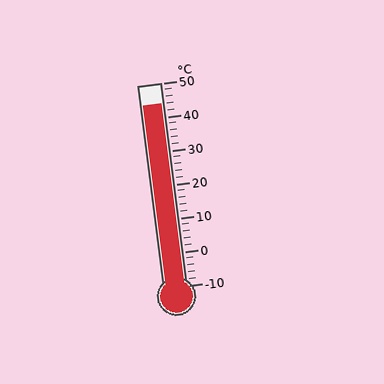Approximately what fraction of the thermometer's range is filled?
The thermometer is filled to approximately 90% of its range.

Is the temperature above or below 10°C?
The temperature is above 10°C.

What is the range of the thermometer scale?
The thermometer scale ranges from -10°C to 50°C.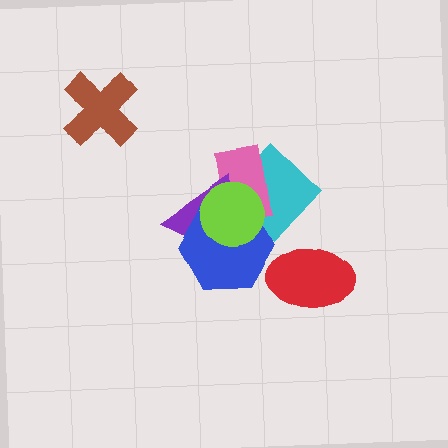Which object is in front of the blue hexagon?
The lime circle is in front of the blue hexagon.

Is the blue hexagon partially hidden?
Yes, it is partially covered by another shape.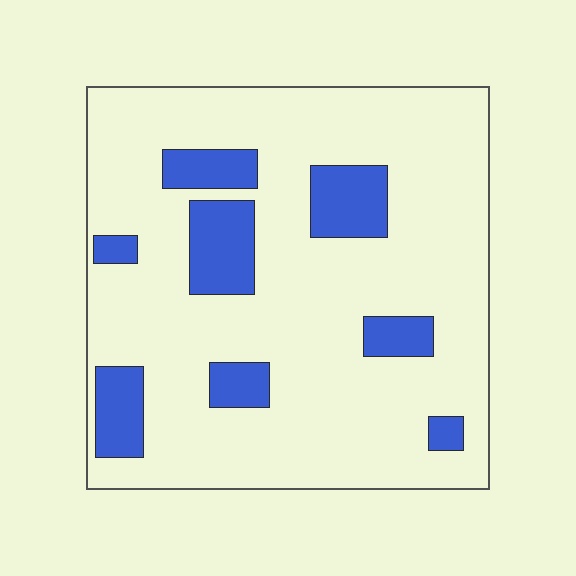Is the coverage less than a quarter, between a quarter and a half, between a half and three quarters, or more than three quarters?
Less than a quarter.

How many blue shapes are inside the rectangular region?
8.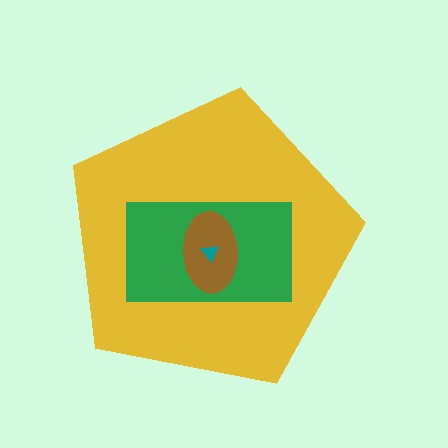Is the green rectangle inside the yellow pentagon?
Yes.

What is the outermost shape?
The yellow pentagon.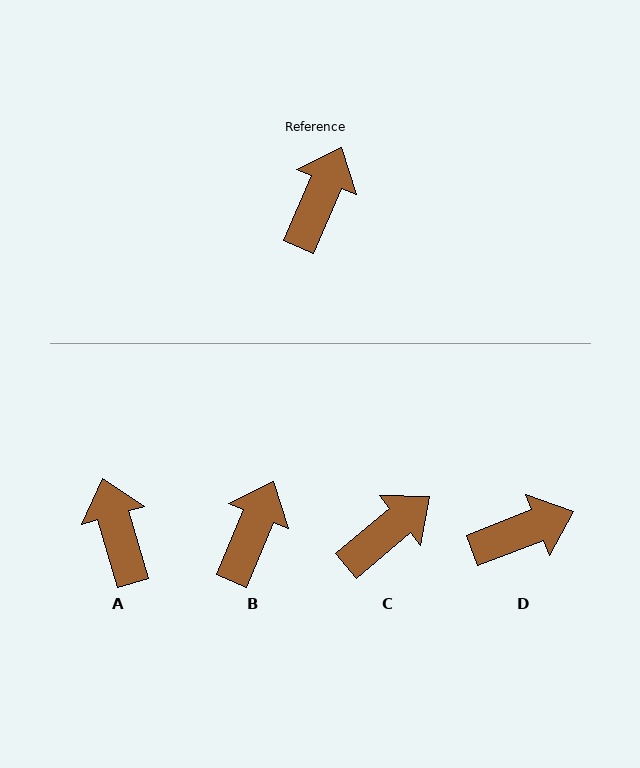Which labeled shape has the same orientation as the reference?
B.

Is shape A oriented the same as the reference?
No, it is off by about 40 degrees.